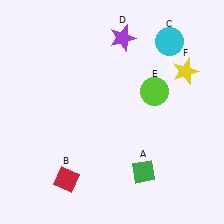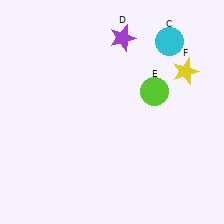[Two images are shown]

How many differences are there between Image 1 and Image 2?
There are 2 differences between the two images.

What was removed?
The green diamond (A), the red diamond (B) were removed in Image 2.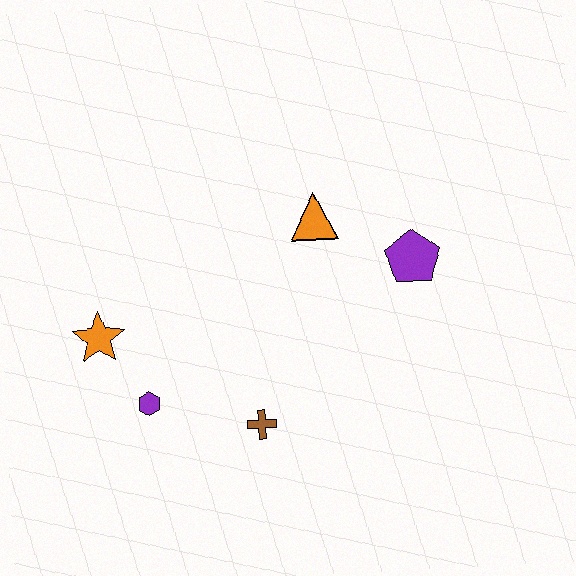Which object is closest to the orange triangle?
The purple pentagon is closest to the orange triangle.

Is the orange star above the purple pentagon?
No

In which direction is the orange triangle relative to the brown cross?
The orange triangle is above the brown cross.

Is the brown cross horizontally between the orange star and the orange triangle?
Yes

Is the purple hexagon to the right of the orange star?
Yes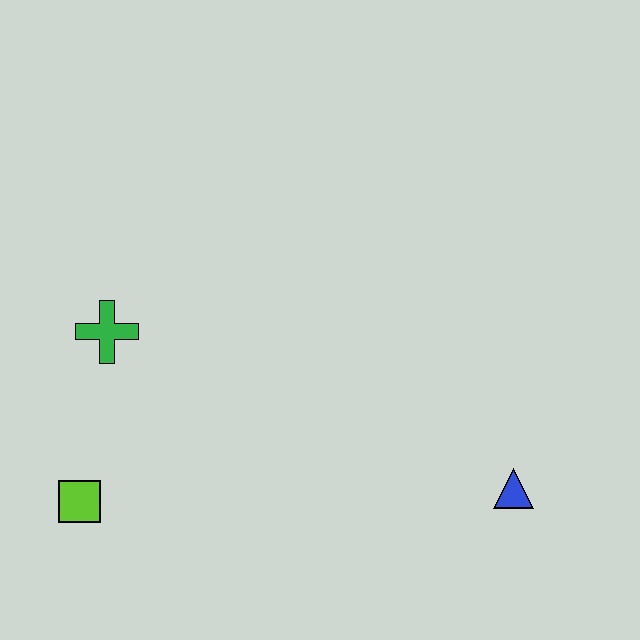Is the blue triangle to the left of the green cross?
No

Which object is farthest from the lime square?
The blue triangle is farthest from the lime square.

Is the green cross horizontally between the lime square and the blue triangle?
Yes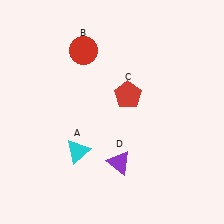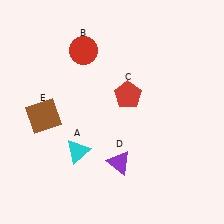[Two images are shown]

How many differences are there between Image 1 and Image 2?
There is 1 difference between the two images.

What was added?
A brown square (E) was added in Image 2.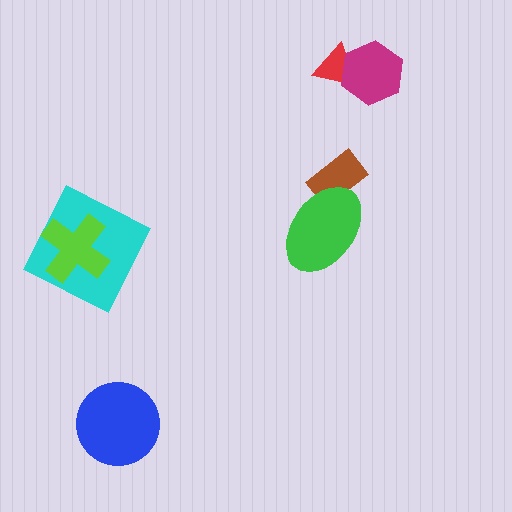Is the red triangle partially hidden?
Yes, it is partially covered by another shape.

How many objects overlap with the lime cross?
1 object overlaps with the lime cross.